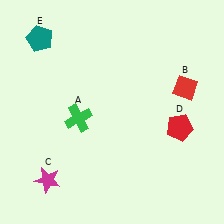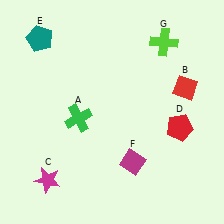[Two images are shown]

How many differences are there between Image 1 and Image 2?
There are 2 differences between the two images.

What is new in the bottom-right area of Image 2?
A magenta diamond (F) was added in the bottom-right area of Image 2.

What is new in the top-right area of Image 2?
A lime cross (G) was added in the top-right area of Image 2.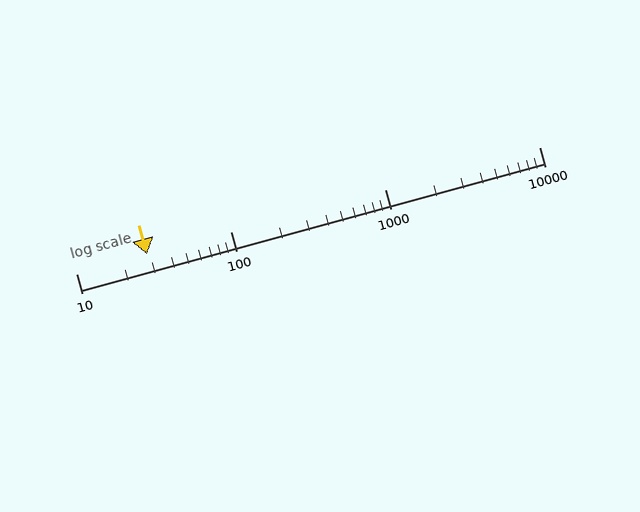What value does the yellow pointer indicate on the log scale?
The pointer indicates approximately 29.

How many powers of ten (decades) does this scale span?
The scale spans 3 decades, from 10 to 10000.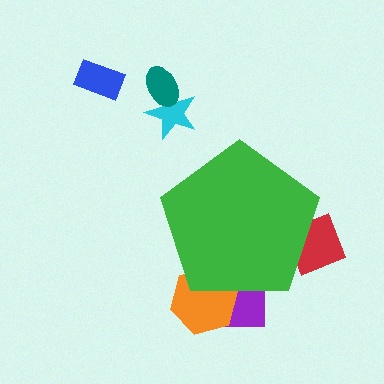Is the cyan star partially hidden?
No, the cyan star is fully visible.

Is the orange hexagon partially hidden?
Yes, the orange hexagon is partially hidden behind the green pentagon.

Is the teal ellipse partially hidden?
No, the teal ellipse is fully visible.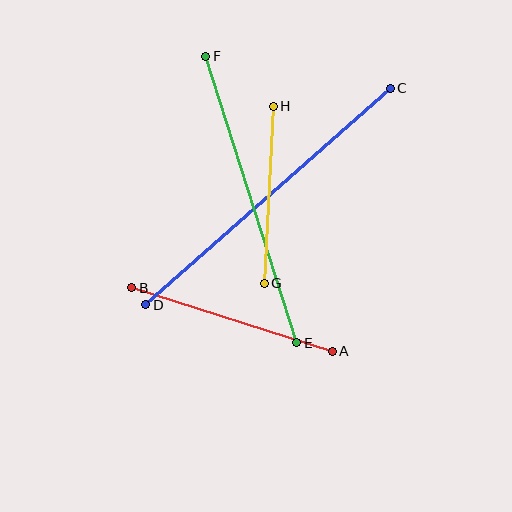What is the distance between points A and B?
The distance is approximately 210 pixels.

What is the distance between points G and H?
The distance is approximately 177 pixels.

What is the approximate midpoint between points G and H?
The midpoint is at approximately (269, 195) pixels.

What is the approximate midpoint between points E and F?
The midpoint is at approximately (251, 200) pixels.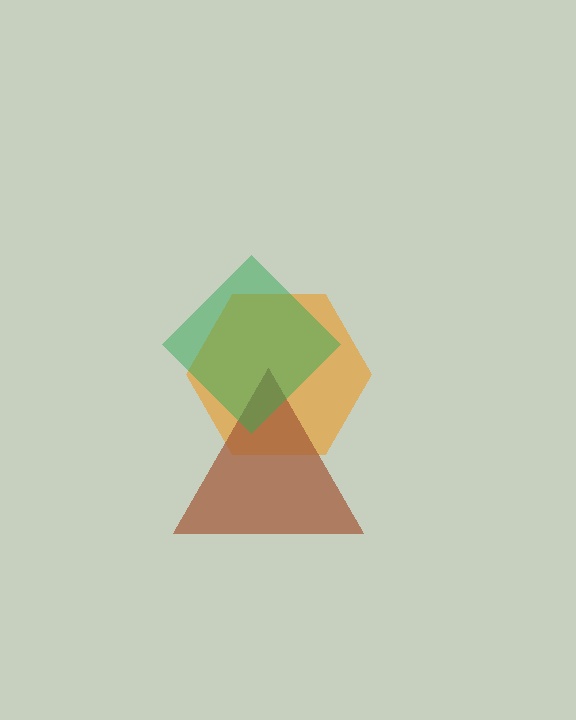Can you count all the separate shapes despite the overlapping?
Yes, there are 3 separate shapes.